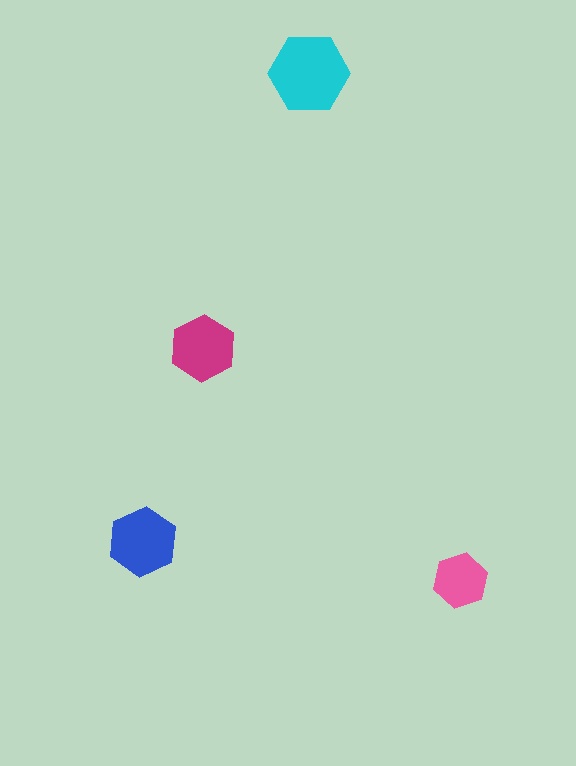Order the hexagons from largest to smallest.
the cyan one, the blue one, the magenta one, the pink one.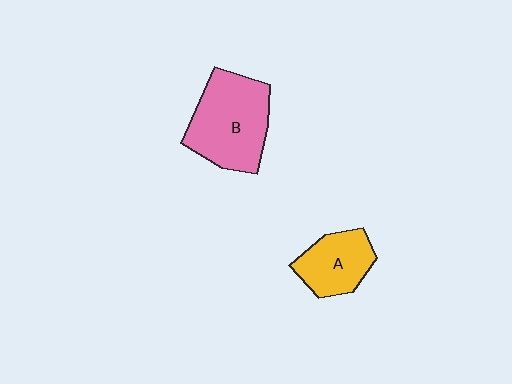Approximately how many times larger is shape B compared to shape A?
Approximately 1.7 times.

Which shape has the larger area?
Shape B (pink).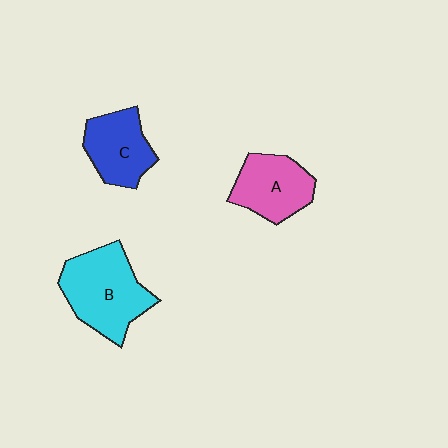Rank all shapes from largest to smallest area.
From largest to smallest: B (cyan), A (pink), C (blue).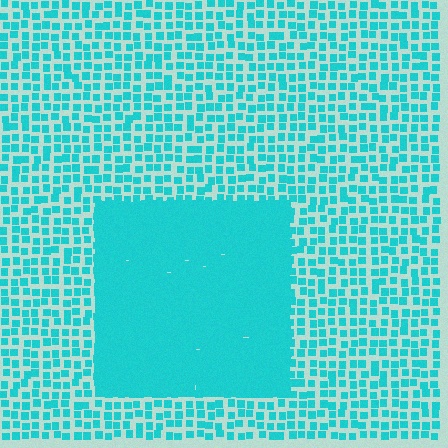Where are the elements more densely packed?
The elements are more densely packed inside the rectangle boundary.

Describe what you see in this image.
The image contains small cyan elements arranged at two different densities. A rectangle-shaped region is visible where the elements are more densely packed than the surrounding area.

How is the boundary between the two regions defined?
The boundary is defined by a change in element density (approximately 3.0x ratio). All elements are the same color, size, and shape.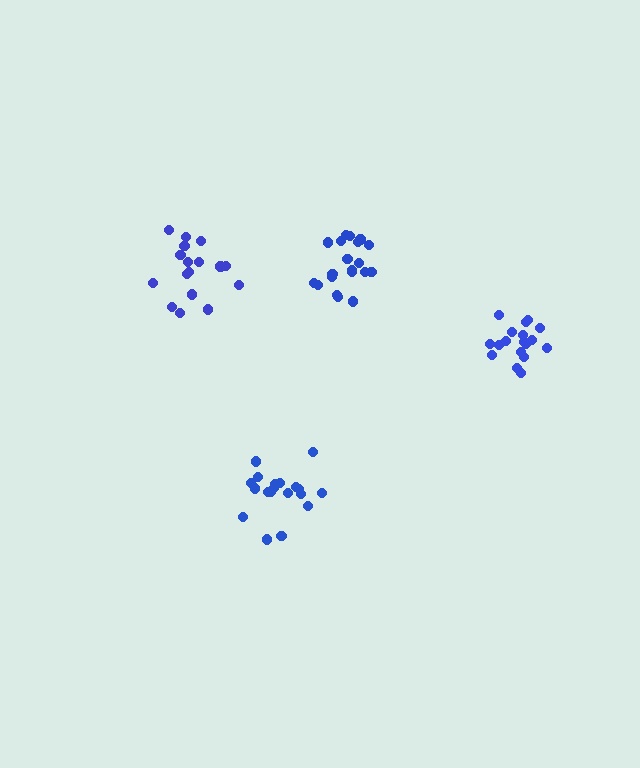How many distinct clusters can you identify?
There are 4 distinct clusters.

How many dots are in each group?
Group 1: 20 dots, Group 2: 18 dots, Group 3: 17 dots, Group 4: 19 dots (74 total).